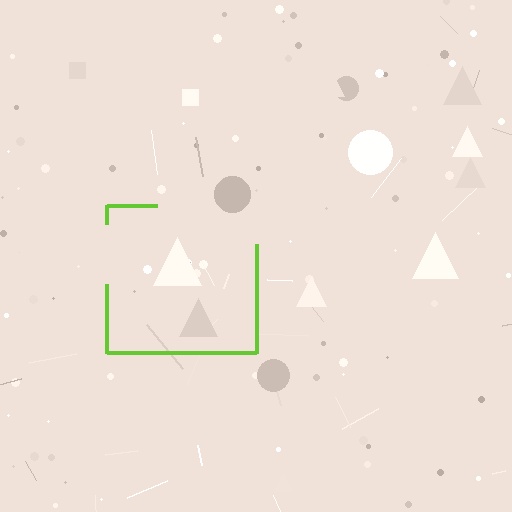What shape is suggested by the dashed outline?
The dashed outline suggests a square.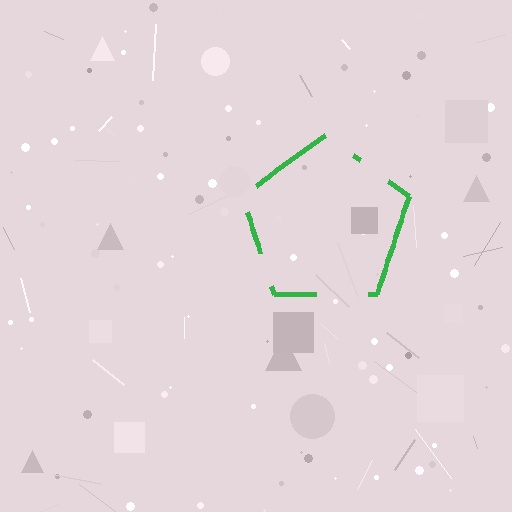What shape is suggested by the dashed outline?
The dashed outline suggests a pentagon.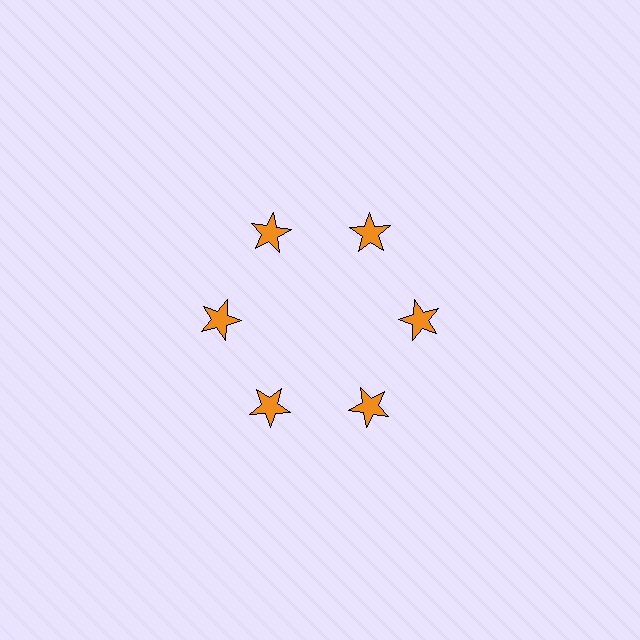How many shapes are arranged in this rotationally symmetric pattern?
There are 6 shapes, arranged in 6 groups of 1.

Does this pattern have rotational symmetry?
Yes, this pattern has 6-fold rotational symmetry. It looks the same after rotating 60 degrees around the center.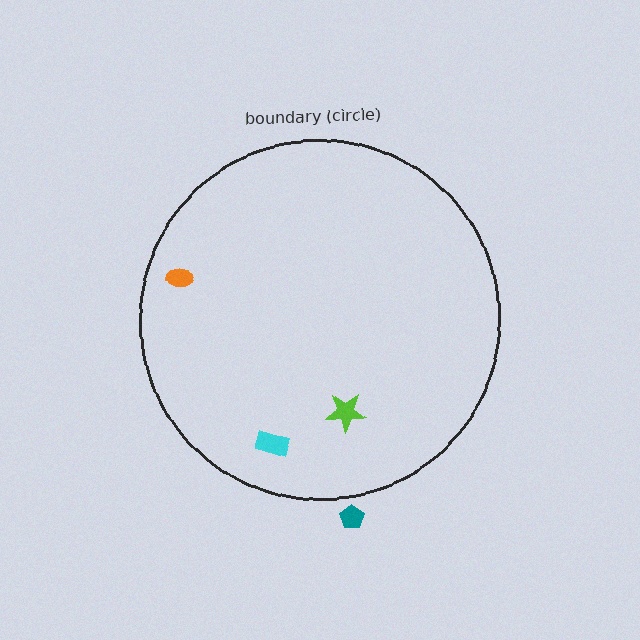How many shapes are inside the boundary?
3 inside, 1 outside.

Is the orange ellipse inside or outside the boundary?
Inside.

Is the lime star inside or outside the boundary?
Inside.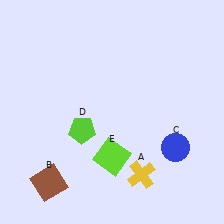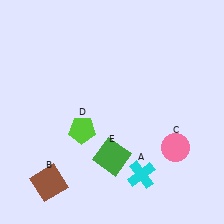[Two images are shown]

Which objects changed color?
A changed from yellow to cyan. C changed from blue to pink. E changed from lime to green.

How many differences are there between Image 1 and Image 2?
There are 3 differences between the two images.